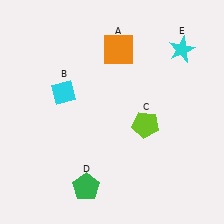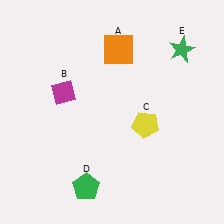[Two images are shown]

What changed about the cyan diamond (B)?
In Image 1, B is cyan. In Image 2, it changed to magenta.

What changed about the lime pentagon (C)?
In Image 1, C is lime. In Image 2, it changed to yellow.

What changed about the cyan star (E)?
In Image 1, E is cyan. In Image 2, it changed to green.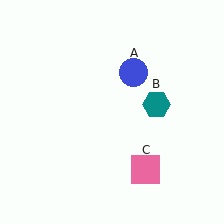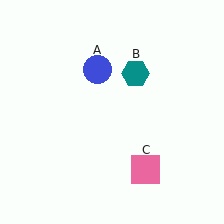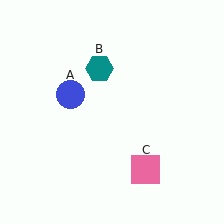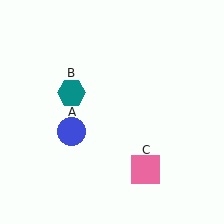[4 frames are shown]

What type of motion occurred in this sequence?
The blue circle (object A), teal hexagon (object B) rotated counterclockwise around the center of the scene.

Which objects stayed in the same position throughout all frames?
Pink square (object C) remained stationary.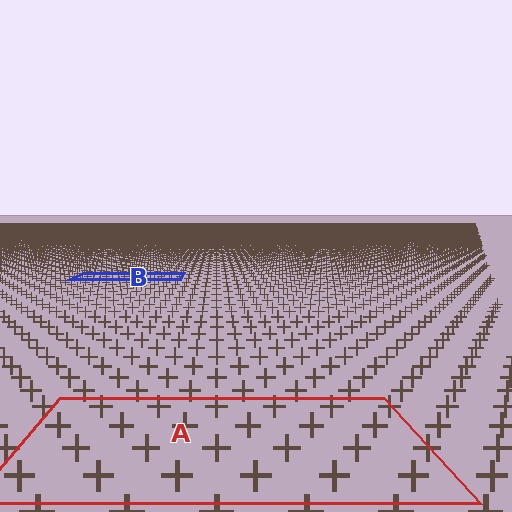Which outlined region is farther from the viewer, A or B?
Region B is farther from the viewer — the texture elements inside it appear smaller and more densely packed.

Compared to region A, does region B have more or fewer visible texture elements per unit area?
Region B has more texture elements per unit area — they are packed more densely because it is farther away.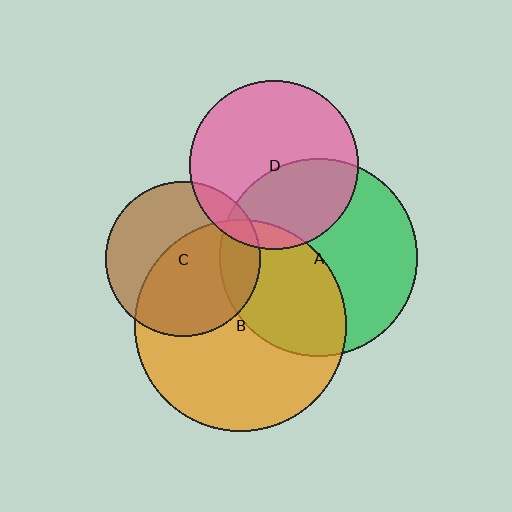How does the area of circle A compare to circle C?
Approximately 1.6 times.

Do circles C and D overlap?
Yes.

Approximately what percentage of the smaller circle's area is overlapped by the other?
Approximately 10%.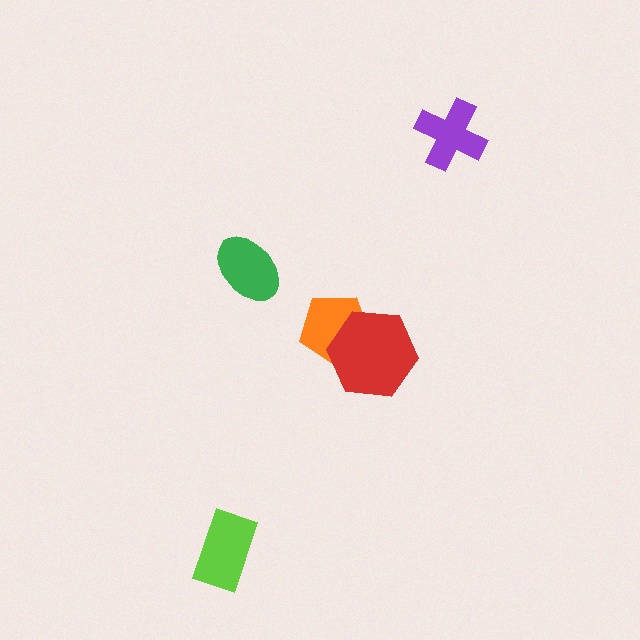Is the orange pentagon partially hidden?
Yes, it is partially covered by another shape.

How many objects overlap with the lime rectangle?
0 objects overlap with the lime rectangle.